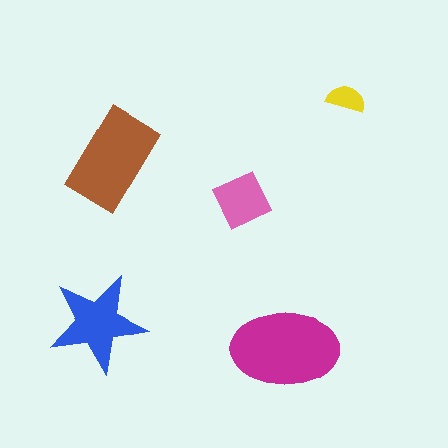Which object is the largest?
The magenta ellipse.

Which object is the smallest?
The yellow semicircle.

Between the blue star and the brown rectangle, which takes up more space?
The brown rectangle.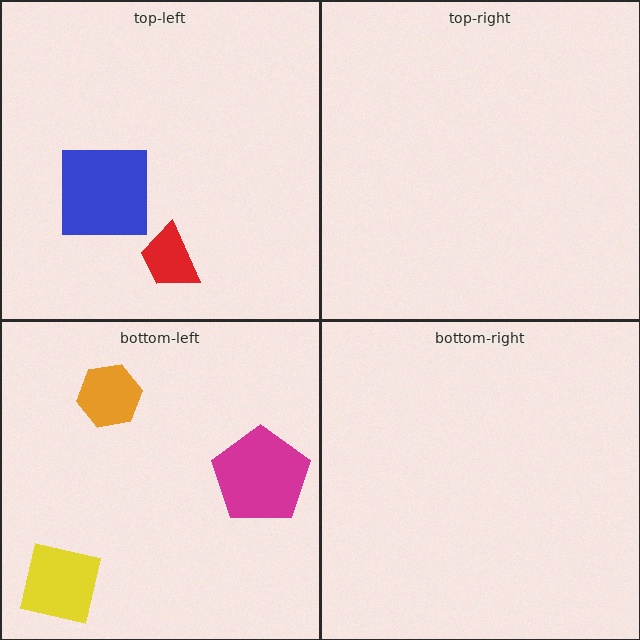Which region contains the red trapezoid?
The top-left region.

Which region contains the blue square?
The top-left region.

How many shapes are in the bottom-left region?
3.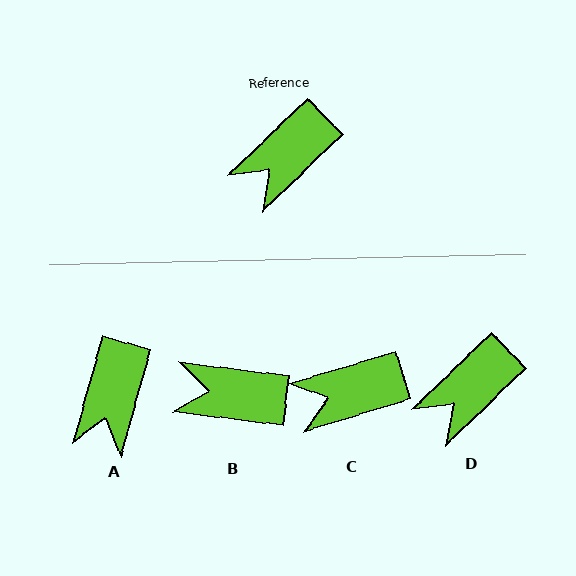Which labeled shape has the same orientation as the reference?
D.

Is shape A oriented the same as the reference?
No, it is off by about 30 degrees.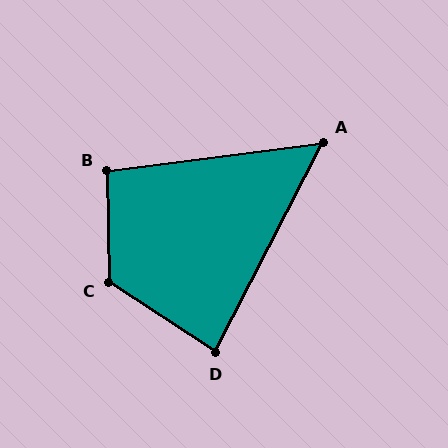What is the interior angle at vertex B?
Approximately 96 degrees (obtuse).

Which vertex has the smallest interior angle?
A, at approximately 56 degrees.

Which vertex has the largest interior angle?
C, at approximately 124 degrees.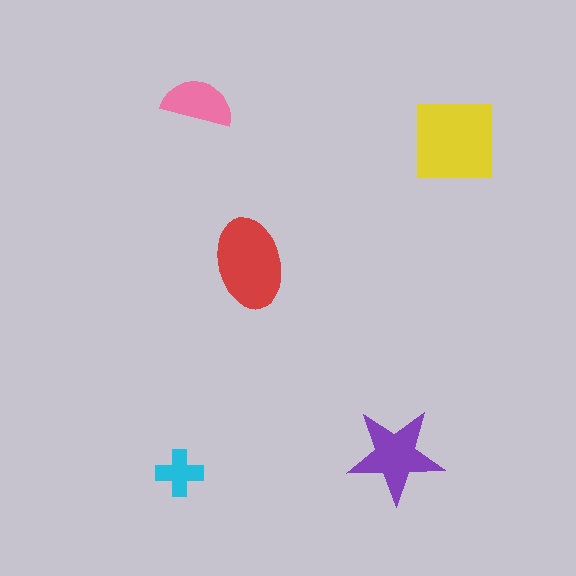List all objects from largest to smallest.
The yellow square, the red ellipse, the purple star, the pink semicircle, the cyan cross.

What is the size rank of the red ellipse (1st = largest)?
2nd.